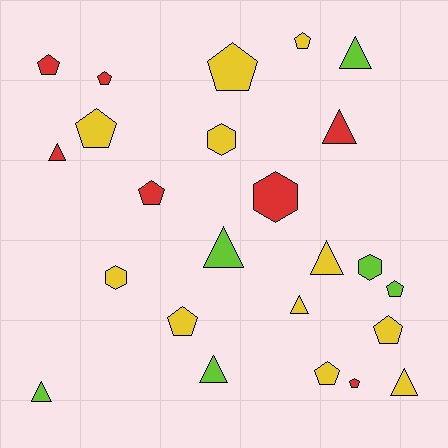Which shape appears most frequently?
Pentagon, with 11 objects.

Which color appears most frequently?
Yellow, with 11 objects.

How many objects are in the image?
There are 24 objects.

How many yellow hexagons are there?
There are 2 yellow hexagons.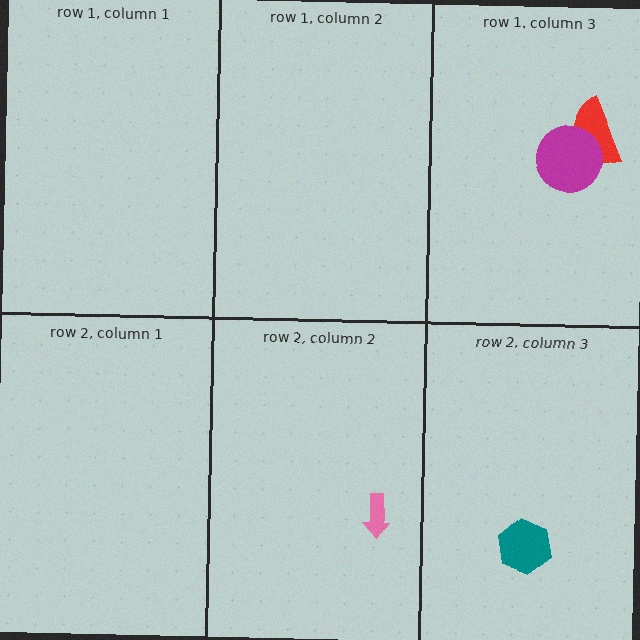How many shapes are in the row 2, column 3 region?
1.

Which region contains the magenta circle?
The row 1, column 3 region.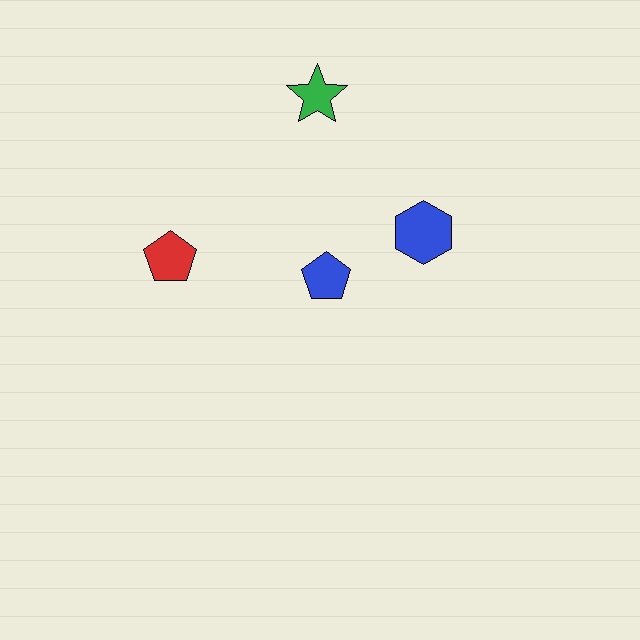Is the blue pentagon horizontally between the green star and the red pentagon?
No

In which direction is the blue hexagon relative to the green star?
The blue hexagon is below the green star.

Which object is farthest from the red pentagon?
The blue hexagon is farthest from the red pentagon.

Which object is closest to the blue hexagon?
The blue pentagon is closest to the blue hexagon.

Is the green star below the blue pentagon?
No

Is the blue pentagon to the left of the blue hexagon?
Yes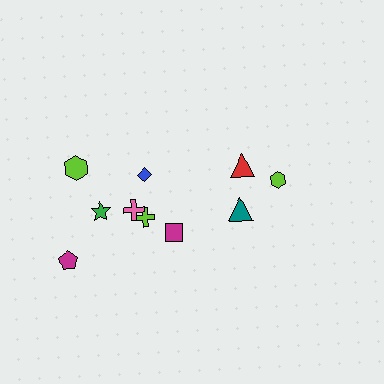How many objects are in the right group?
There are 3 objects.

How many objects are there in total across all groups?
There are 10 objects.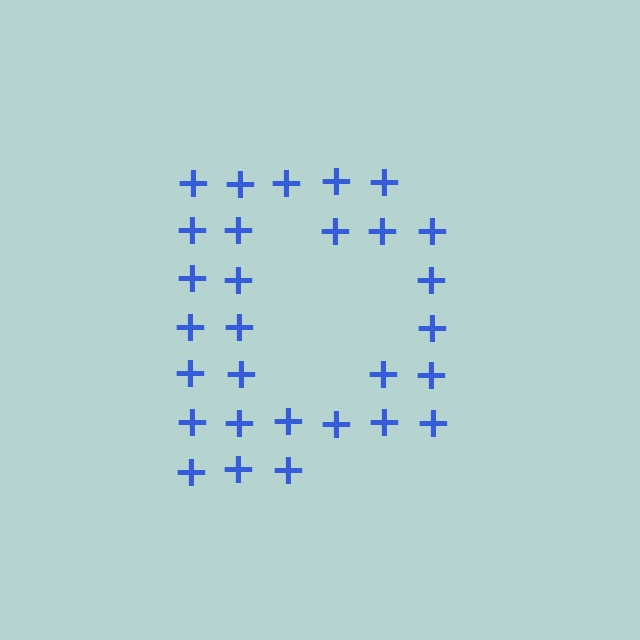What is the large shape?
The large shape is the letter D.